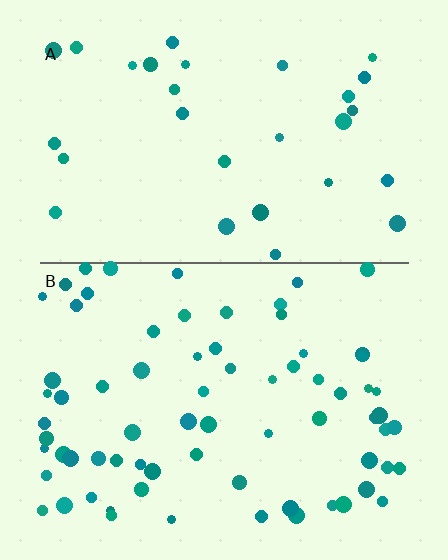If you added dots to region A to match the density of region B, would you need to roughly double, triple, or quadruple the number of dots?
Approximately double.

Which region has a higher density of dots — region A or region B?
B (the bottom).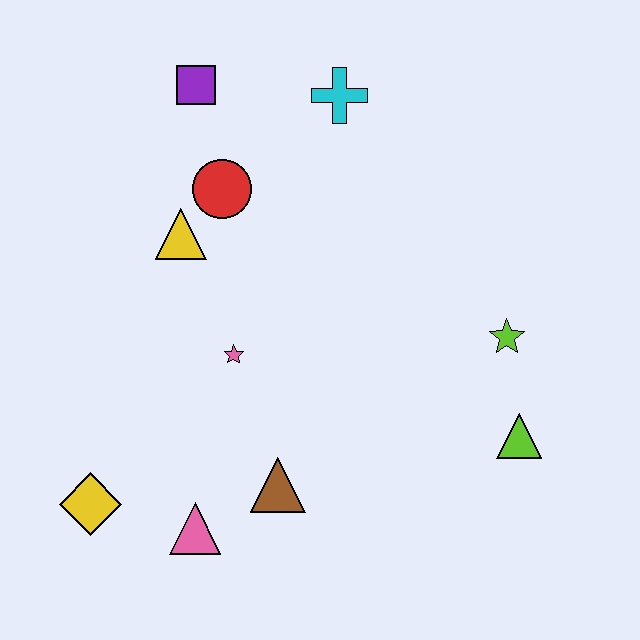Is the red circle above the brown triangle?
Yes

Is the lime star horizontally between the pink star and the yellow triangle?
No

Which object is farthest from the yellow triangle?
The lime triangle is farthest from the yellow triangle.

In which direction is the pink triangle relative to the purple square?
The pink triangle is below the purple square.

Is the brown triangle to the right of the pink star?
Yes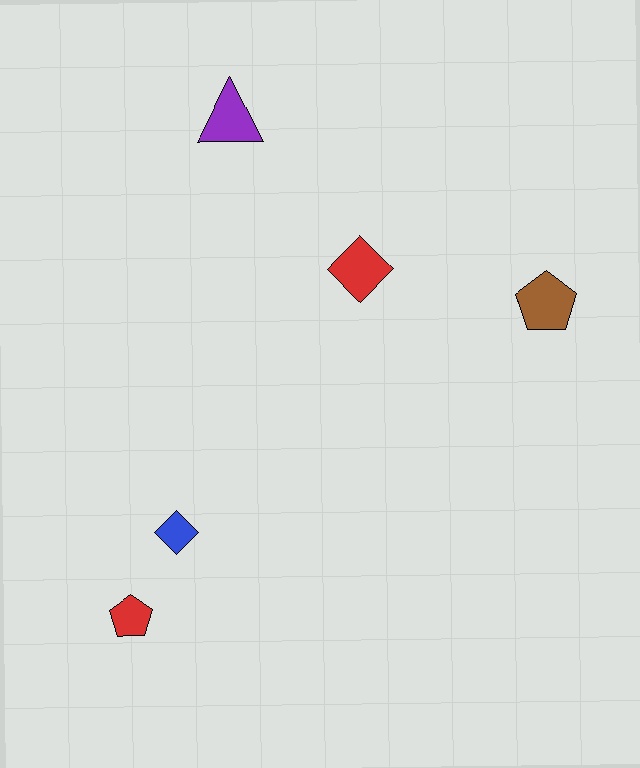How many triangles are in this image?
There is 1 triangle.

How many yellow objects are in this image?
There are no yellow objects.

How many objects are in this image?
There are 5 objects.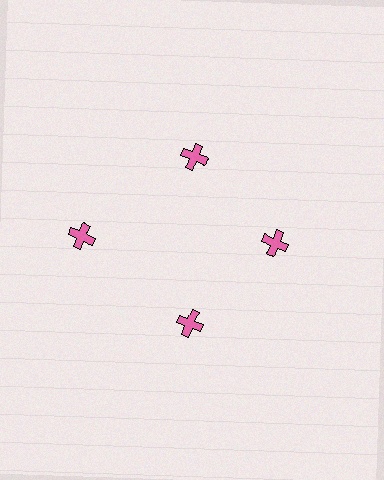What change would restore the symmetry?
The symmetry would be restored by moving it inward, back onto the ring so that all 4 crosses sit at equal angles and equal distance from the center.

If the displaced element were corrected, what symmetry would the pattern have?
It would have 4-fold rotational symmetry — the pattern would map onto itself every 90 degrees.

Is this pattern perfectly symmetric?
No. The 4 pink crosses are arranged in a ring, but one element near the 9 o'clock position is pushed outward from the center, breaking the 4-fold rotational symmetry.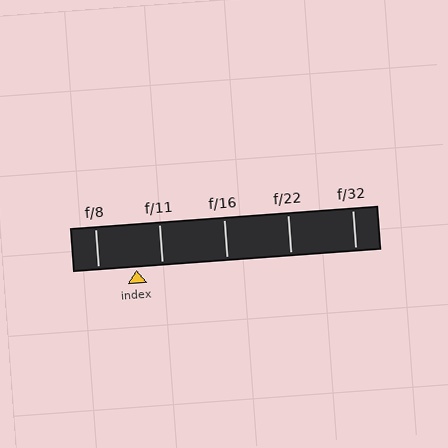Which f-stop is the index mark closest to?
The index mark is closest to f/11.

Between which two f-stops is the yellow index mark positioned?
The index mark is between f/8 and f/11.